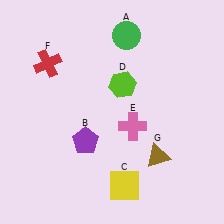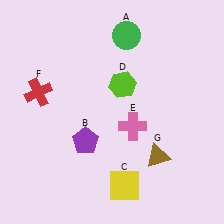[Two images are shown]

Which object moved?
The red cross (F) moved down.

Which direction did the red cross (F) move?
The red cross (F) moved down.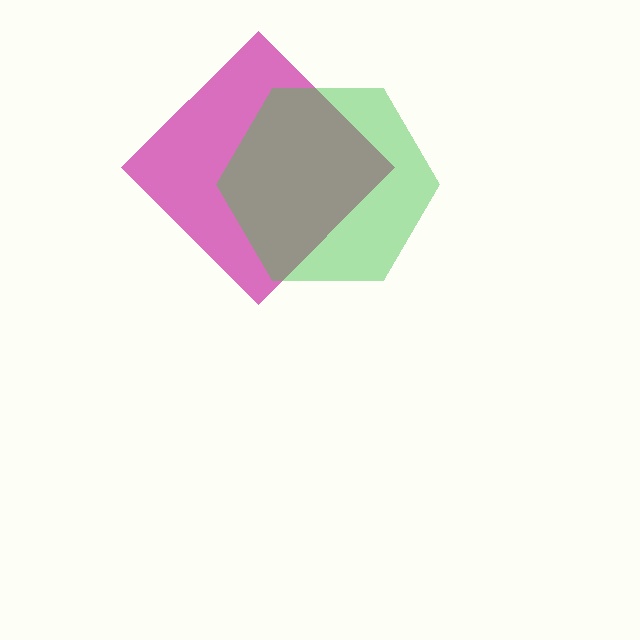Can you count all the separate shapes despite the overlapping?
Yes, there are 2 separate shapes.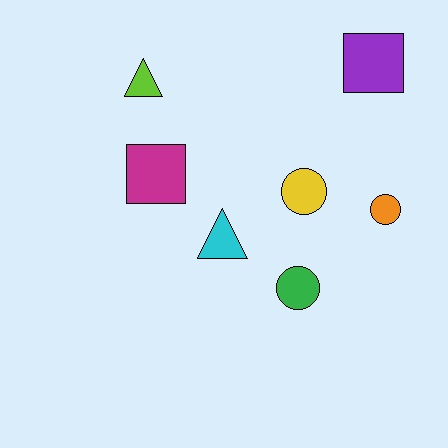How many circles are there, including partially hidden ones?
There are 3 circles.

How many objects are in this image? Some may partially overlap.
There are 7 objects.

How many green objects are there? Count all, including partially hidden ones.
There is 1 green object.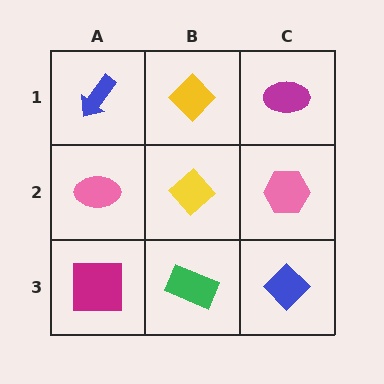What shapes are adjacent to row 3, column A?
A pink ellipse (row 2, column A), a green rectangle (row 3, column B).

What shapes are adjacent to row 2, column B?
A yellow diamond (row 1, column B), a green rectangle (row 3, column B), a pink ellipse (row 2, column A), a pink hexagon (row 2, column C).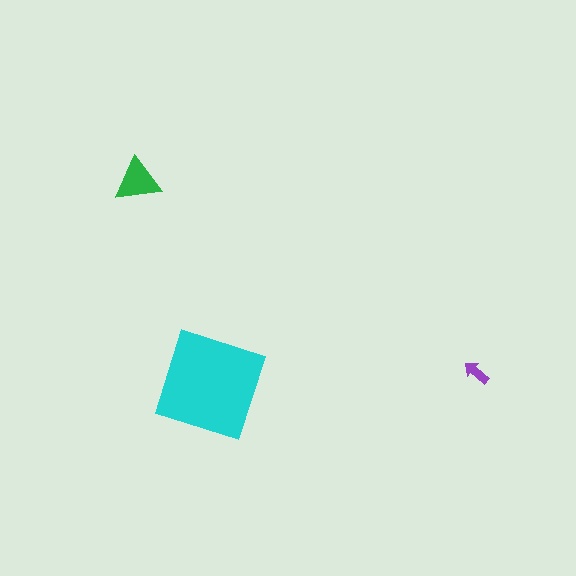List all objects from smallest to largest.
The purple arrow, the green triangle, the cyan diamond.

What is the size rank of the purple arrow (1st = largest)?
3rd.